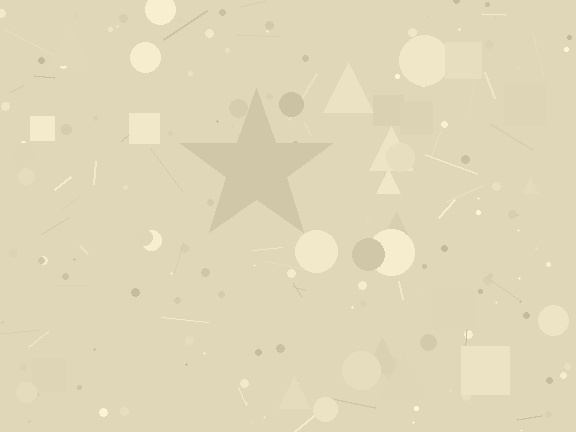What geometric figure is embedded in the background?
A star is embedded in the background.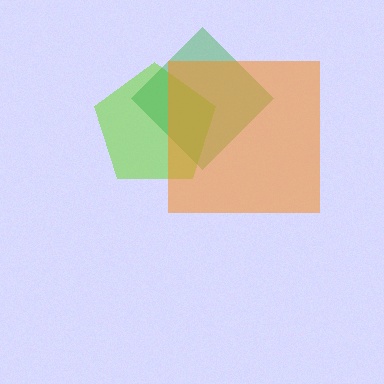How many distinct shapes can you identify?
There are 3 distinct shapes: a lime pentagon, a green diamond, an orange square.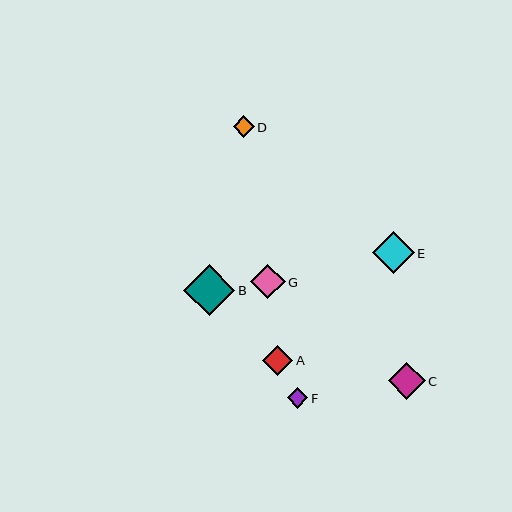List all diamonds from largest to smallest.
From largest to smallest: B, E, C, G, A, D, F.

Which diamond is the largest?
Diamond B is the largest with a size of approximately 51 pixels.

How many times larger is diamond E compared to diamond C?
Diamond E is approximately 1.1 times the size of diamond C.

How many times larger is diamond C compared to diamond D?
Diamond C is approximately 1.7 times the size of diamond D.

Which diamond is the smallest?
Diamond F is the smallest with a size of approximately 21 pixels.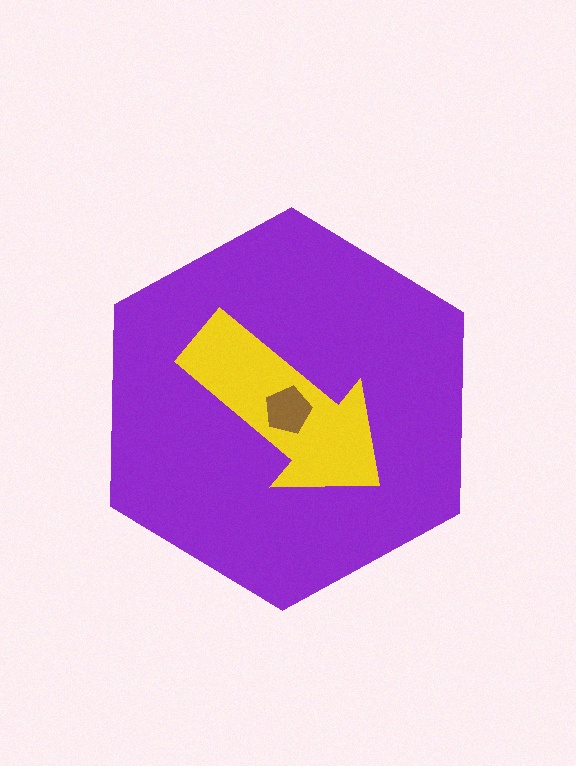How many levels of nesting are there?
3.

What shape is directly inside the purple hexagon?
The yellow arrow.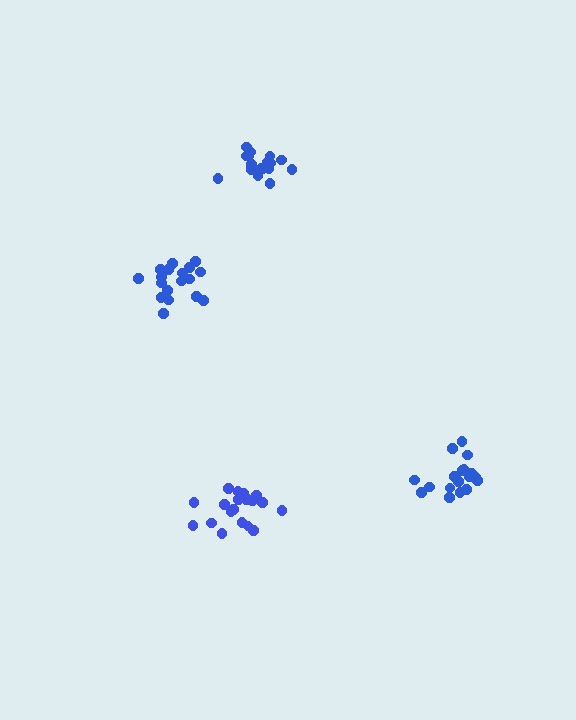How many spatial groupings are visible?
There are 4 spatial groupings.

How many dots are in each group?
Group 1: 19 dots, Group 2: 18 dots, Group 3: 20 dots, Group 4: 19 dots (76 total).